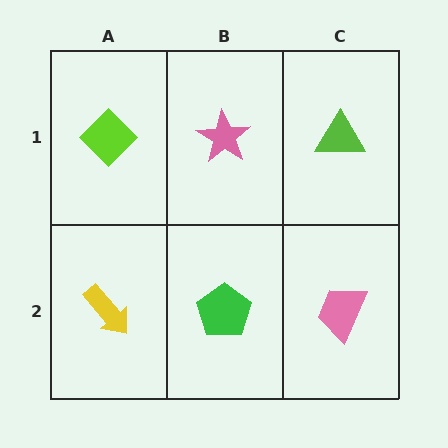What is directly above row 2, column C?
A lime triangle.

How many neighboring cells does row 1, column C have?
2.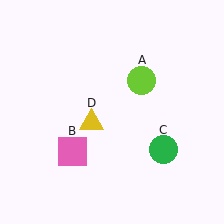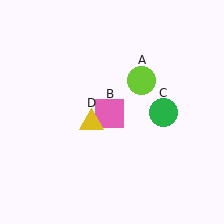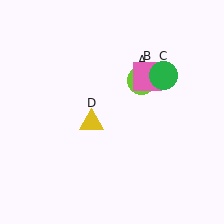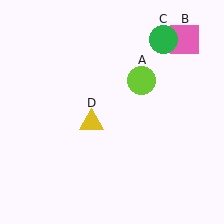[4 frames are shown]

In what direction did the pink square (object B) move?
The pink square (object B) moved up and to the right.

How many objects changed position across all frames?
2 objects changed position: pink square (object B), green circle (object C).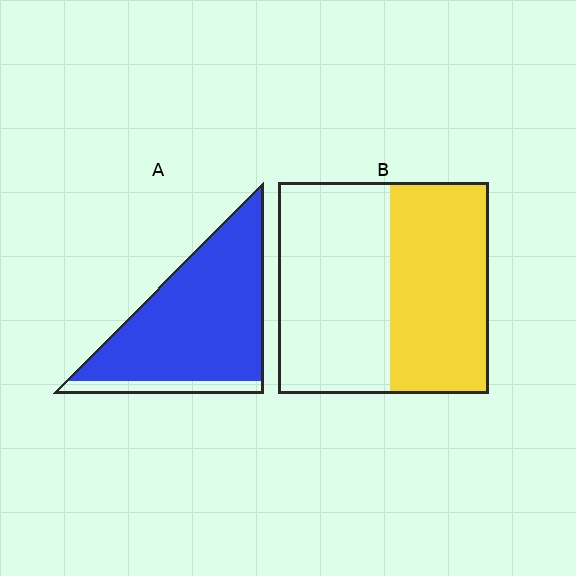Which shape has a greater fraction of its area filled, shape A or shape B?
Shape A.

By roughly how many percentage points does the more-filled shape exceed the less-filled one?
By roughly 40 percentage points (A over B).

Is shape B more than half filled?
Roughly half.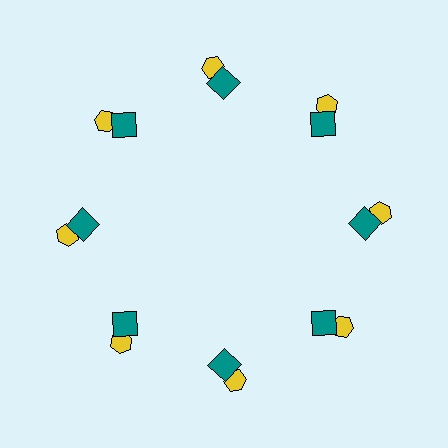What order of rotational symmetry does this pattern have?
This pattern has 8-fold rotational symmetry.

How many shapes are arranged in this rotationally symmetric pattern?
There are 16 shapes, arranged in 8 groups of 2.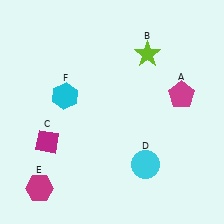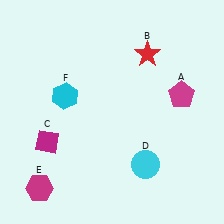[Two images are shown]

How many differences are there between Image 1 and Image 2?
There is 1 difference between the two images.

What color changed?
The star (B) changed from lime in Image 1 to red in Image 2.